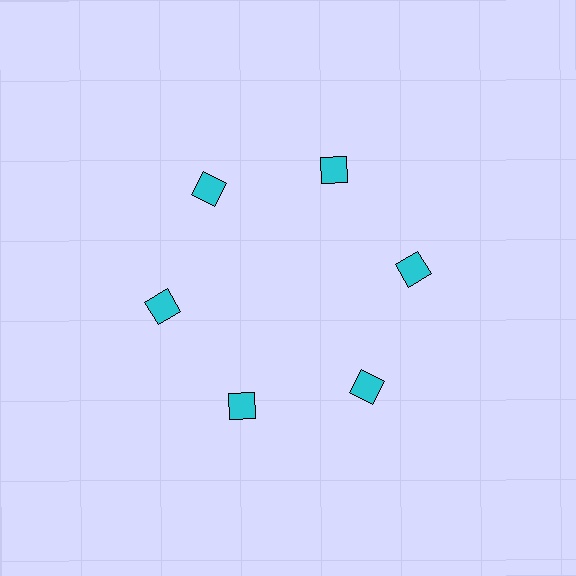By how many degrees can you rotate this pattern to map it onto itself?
The pattern maps onto itself every 60 degrees of rotation.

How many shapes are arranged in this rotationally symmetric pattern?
There are 6 shapes, arranged in 6 groups of 1.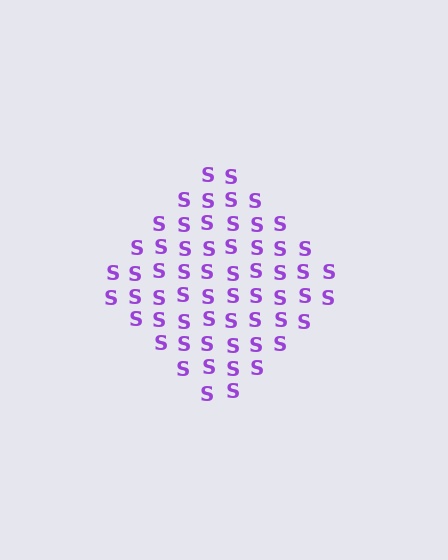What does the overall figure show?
The overall figure shows a diamond.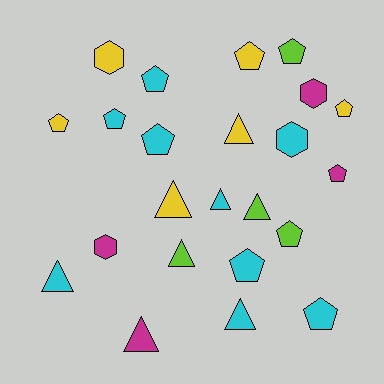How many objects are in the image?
There are 23 objects.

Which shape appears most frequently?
Pentagon, with 11 objects.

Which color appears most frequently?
Cyan, with 9 objects.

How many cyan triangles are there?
There are 3 cyan triangles.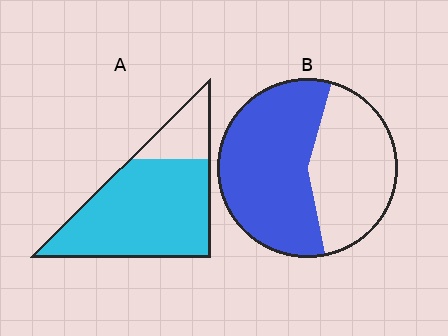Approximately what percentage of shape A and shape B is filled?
A is approximately 80% and B is approximately 60%.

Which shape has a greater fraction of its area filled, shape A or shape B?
Shape A.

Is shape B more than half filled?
Yes.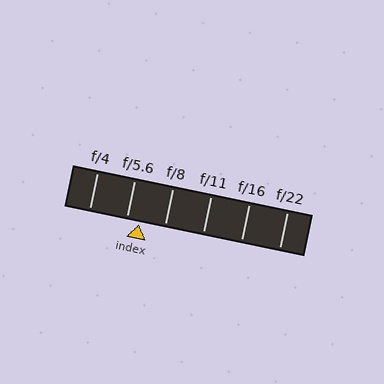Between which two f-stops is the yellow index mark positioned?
The index mark is between f/5.6 and f/8.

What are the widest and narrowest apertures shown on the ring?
The widest aperture shown is f/4 and the narrowest is f/22.